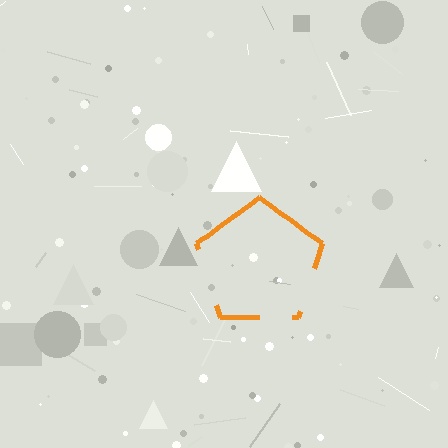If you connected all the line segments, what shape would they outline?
They would outline a pentagon.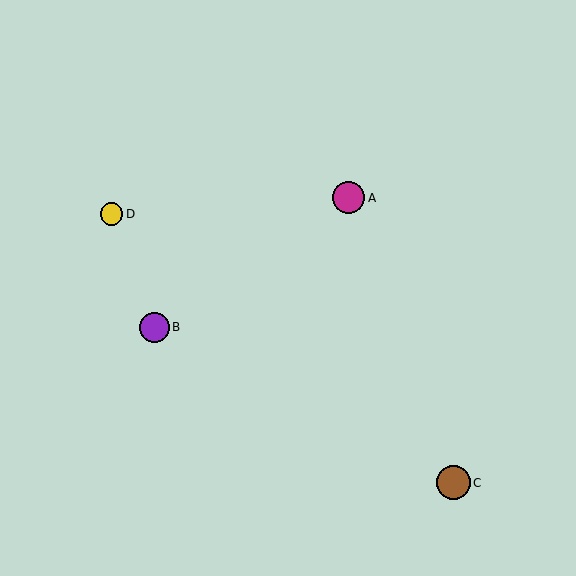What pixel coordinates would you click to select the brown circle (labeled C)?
Click at (453, 483) to select the brown circle C.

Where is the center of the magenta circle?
The center of the magenta circle is at (348, 198).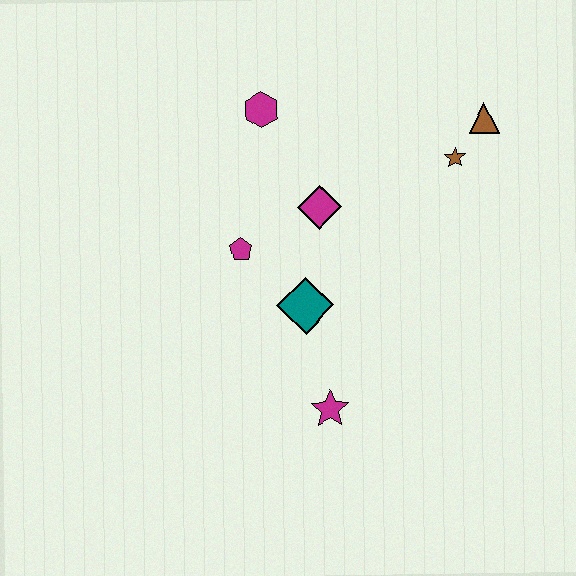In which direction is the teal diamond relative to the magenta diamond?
The teal diamond is below the magenta diamond.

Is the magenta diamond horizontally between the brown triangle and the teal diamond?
Yes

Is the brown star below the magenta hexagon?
Yes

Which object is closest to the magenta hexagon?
The magenta diamond is closest to the magenta hexagon.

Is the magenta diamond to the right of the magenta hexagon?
Yes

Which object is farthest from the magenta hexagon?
The magenta star is farthest from the magenta hexagon.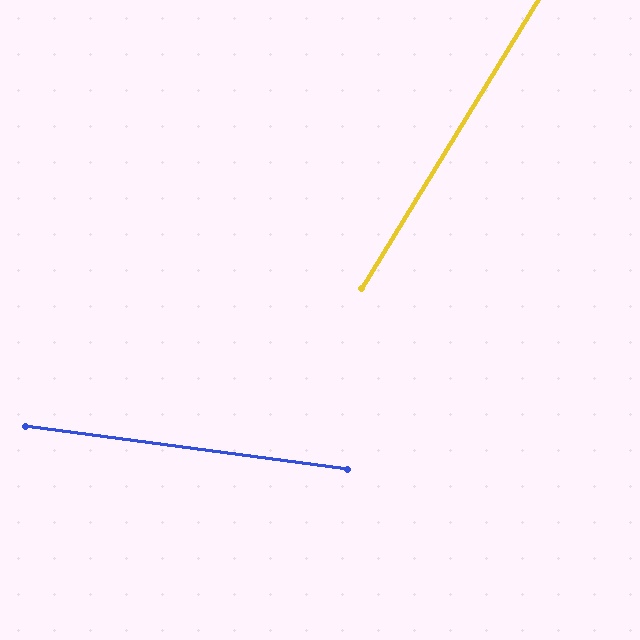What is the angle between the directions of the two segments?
Approximately 66 degrees.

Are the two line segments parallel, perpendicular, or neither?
Neither parallel nor perpendicular — they differ by about 66°.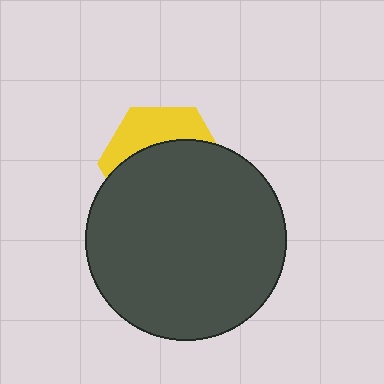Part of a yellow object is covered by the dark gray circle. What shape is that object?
It is a hexagon.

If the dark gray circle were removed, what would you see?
You would see the complete yellow hexagon.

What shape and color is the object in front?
The object in front is a dark gray circle.